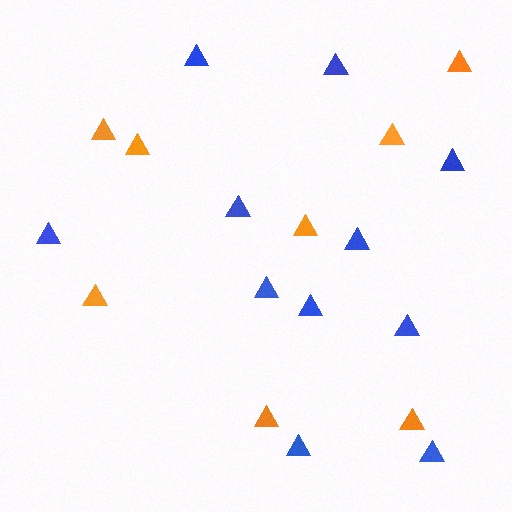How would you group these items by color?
There are 2 groups: one group of orange triangles (8) and one group of blue triangles (11).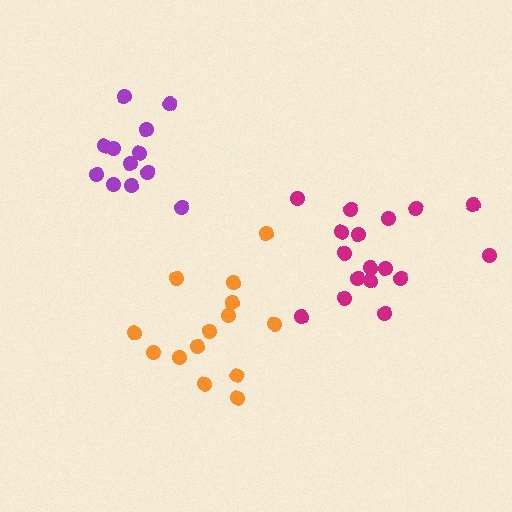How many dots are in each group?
Group 1: 17 dots, Group 2: 14 dots, Group 3: 12 dots (43 total).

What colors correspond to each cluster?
The clusters are colored: magenta, orange, purple.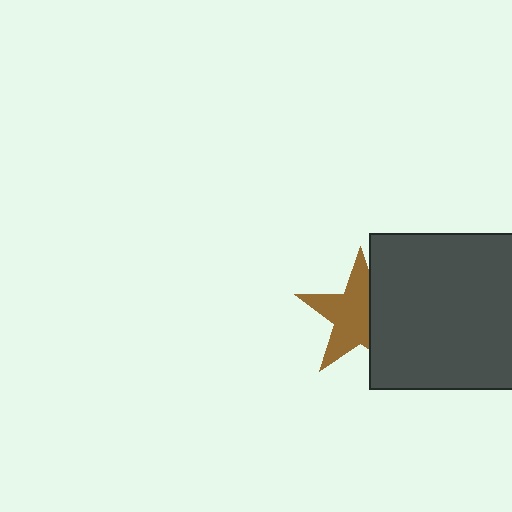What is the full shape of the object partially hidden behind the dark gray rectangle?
The partially hidden object is a brown star.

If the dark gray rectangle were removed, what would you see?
You would see the complete brown star.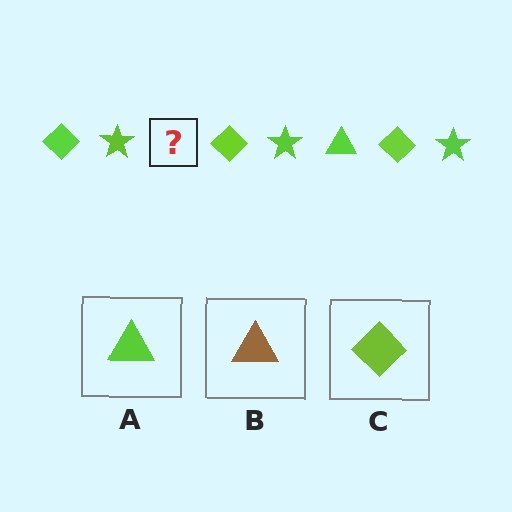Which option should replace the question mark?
Option A.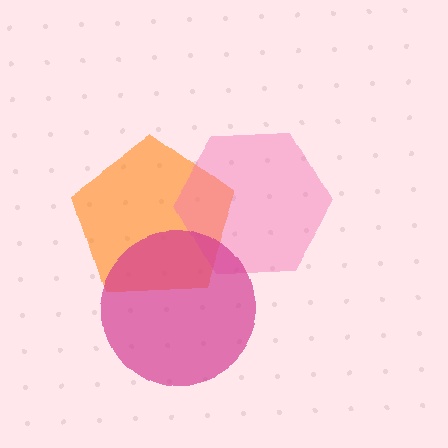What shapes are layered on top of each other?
The layered shapes are: an orange pentagon, a pink hexagon, a magenta circle.